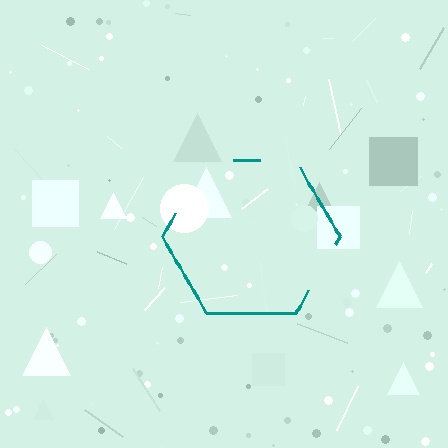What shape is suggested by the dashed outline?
The dashed outline suggests a hexagon.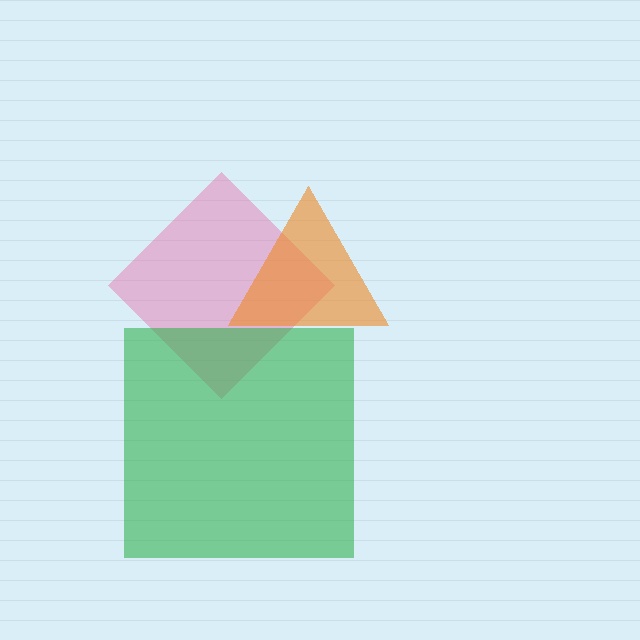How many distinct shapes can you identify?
There are 3 distinct shapes: a pink diamond, an orange triangle, a green square.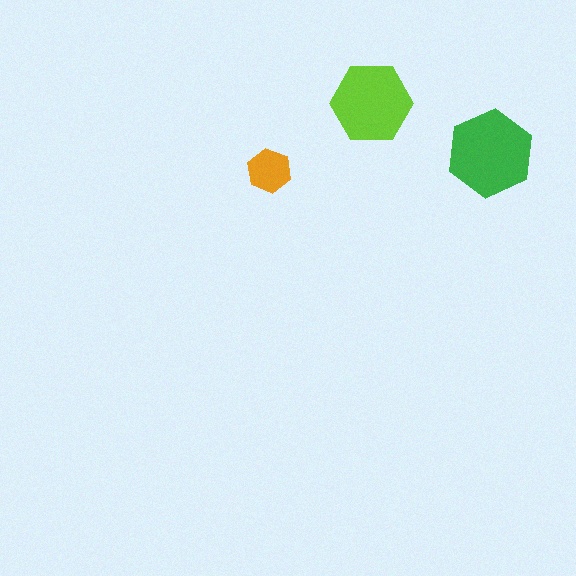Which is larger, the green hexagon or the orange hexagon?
The green one.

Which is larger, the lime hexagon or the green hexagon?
The green one.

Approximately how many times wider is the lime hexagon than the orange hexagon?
About 2 times wider.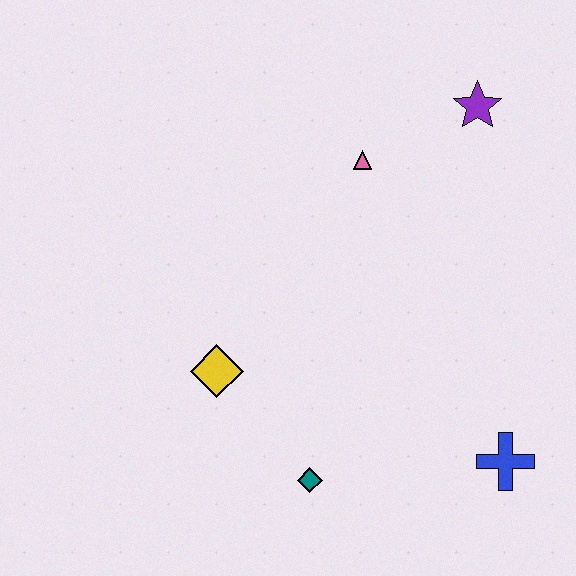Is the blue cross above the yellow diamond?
No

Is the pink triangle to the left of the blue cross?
Yes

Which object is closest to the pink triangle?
The purple star is closest to the pink triangle.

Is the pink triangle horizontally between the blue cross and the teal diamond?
Yes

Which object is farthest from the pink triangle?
The blue cross is farthest from the pink triangle.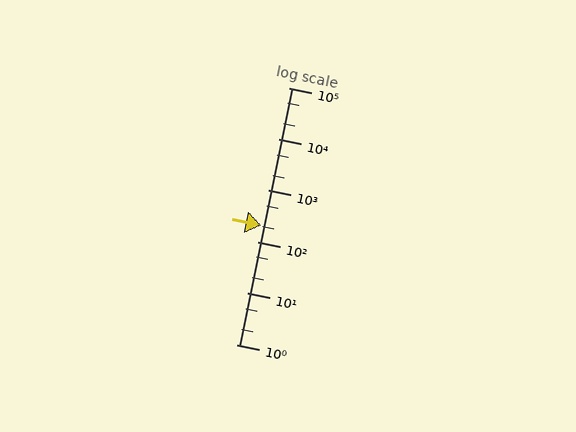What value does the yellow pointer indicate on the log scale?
The pointer indicates approximately 210.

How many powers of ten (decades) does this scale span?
The scale spans 5 decades, from 1 to 100000.